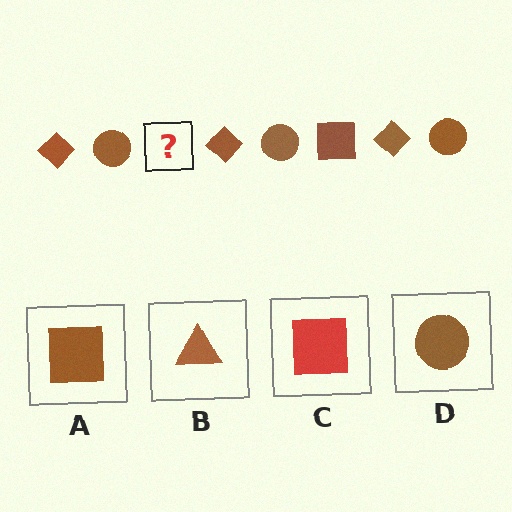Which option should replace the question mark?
Option A.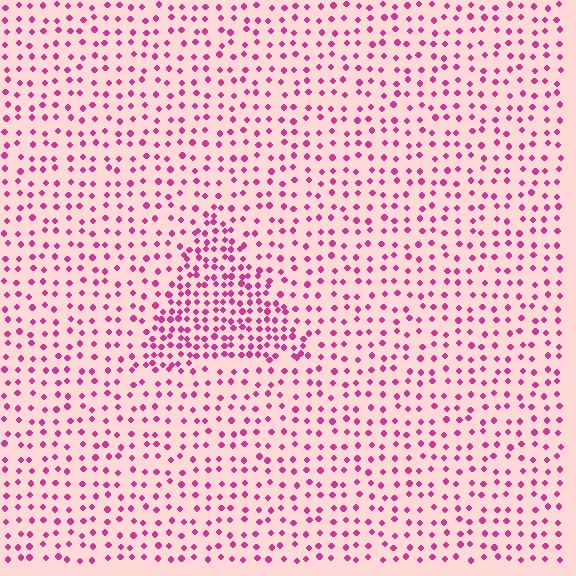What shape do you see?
I see a triangle.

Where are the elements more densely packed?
The elements are more densely packed inside the triangle boundary.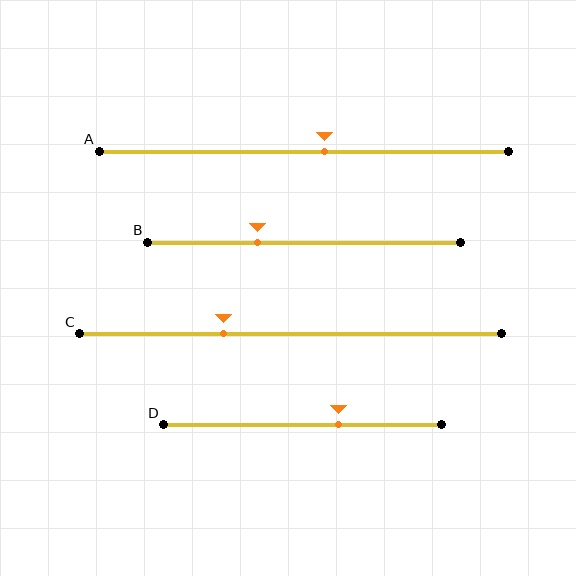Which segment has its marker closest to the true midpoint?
Segment A has its marker closest to the true midpoint.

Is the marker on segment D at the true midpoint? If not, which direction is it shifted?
No, the marker on segment D is shifted to the right by about 13% of the segment length.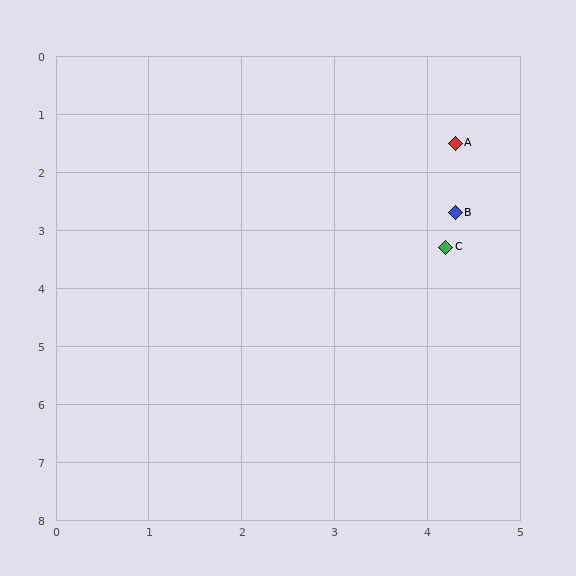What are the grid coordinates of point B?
Point B is at approximately (4.3, 2.7).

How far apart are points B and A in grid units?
Points B and A are about 1.2 grid units apart.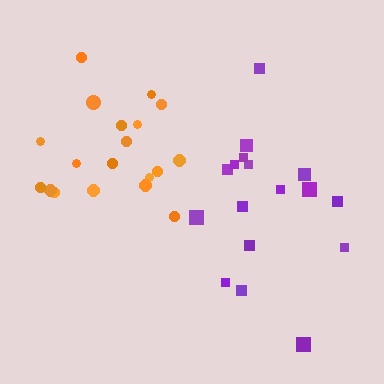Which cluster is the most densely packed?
Orange.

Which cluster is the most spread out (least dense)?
Purple.